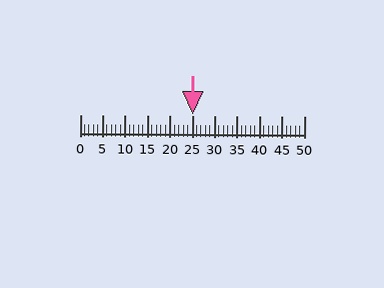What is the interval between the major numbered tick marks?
The major tick marks are spaced 5 units apart.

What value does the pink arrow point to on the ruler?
The pink arrow points to approximately 25.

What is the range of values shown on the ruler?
The ruler shows values from 0 to 50.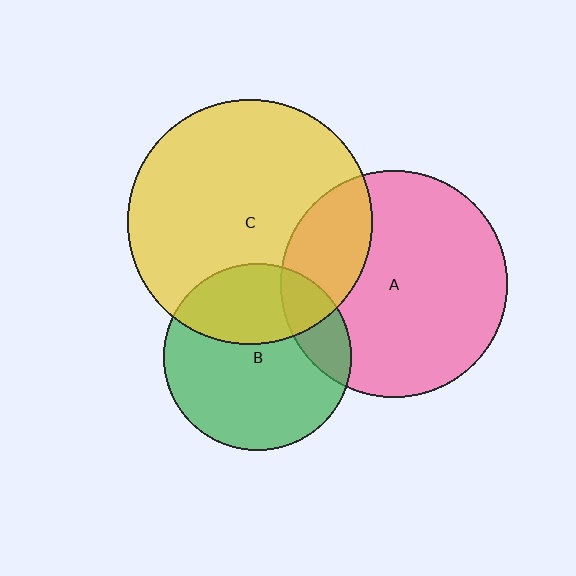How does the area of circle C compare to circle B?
Approximately 1.7 times.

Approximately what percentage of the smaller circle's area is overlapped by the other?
Approximately 35%.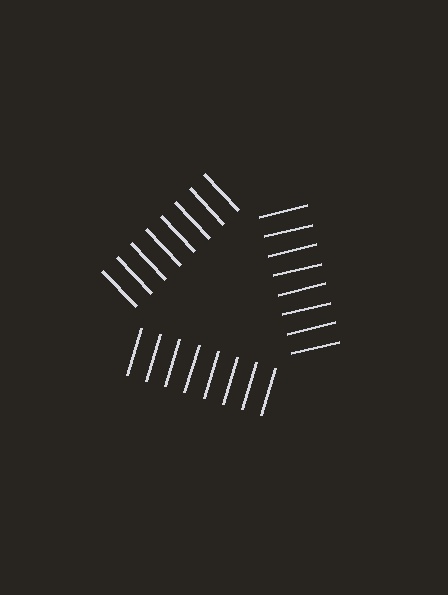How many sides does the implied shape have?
3 sides — the line-ends trace a triangle.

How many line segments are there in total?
24 — 8 along each of the 3 edges.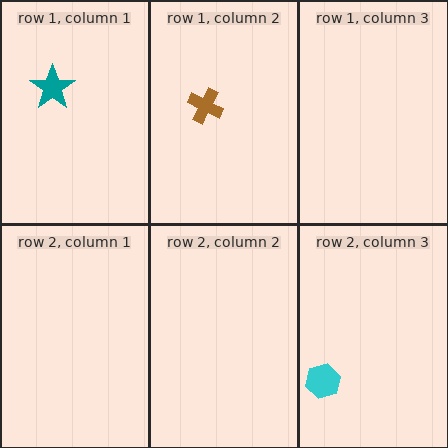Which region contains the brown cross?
The row 1, column 2 region.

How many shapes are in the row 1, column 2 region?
1.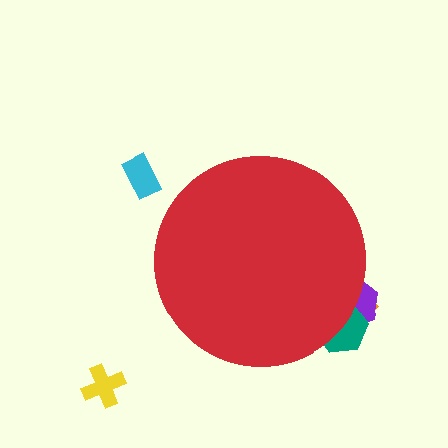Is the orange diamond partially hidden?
Yes, the orange diamond is partially hidden behind the red circle.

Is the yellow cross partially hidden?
No, the yellow cross is fully visible.